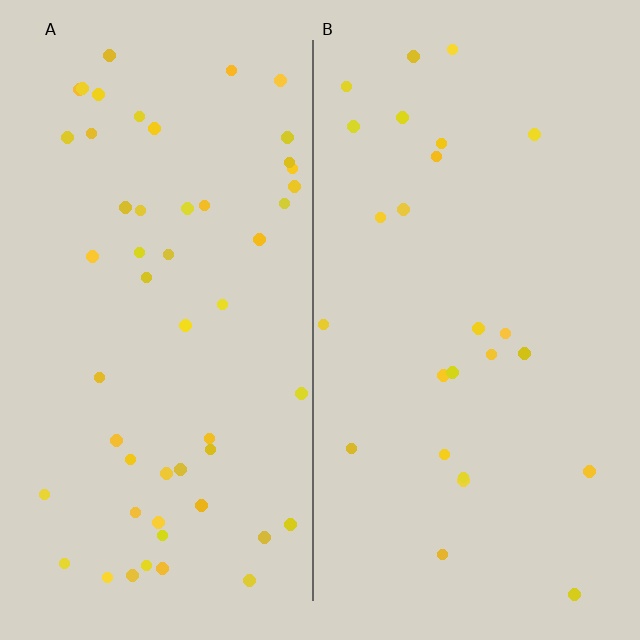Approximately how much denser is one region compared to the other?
Approximately 2.1× — region A over region B.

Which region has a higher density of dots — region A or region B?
A (the left).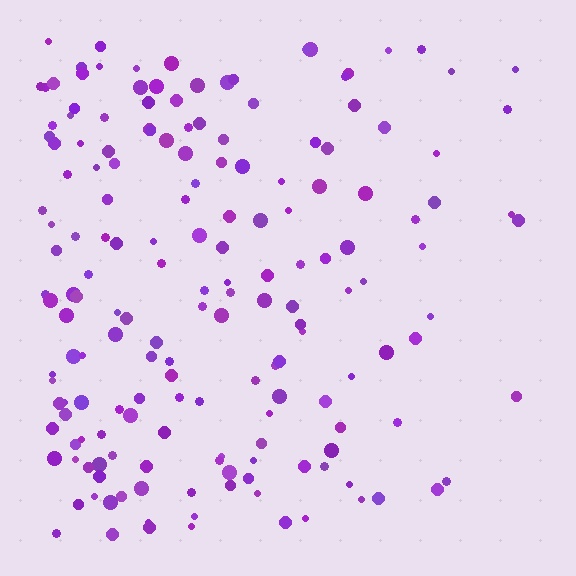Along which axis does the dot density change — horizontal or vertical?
Horizontal.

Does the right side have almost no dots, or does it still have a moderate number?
Still a moderate number, just noticeably fewer than the left.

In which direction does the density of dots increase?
From right to left, with the left side densest.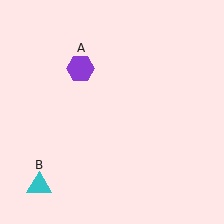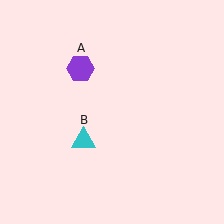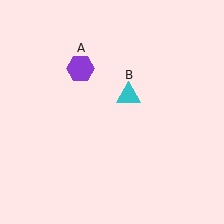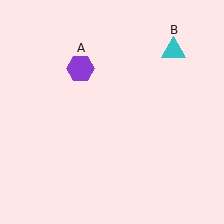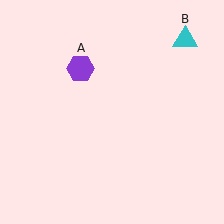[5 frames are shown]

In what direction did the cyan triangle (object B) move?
The cyan triangle (object B) moved up and to the right.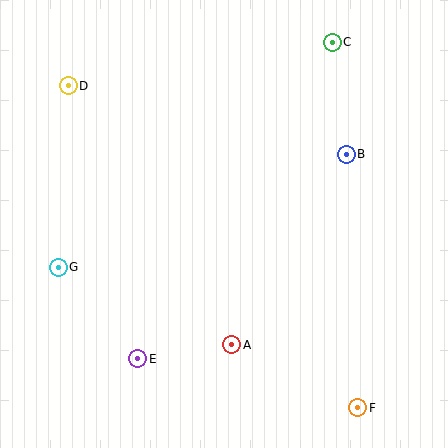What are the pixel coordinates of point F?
Point F is at (358, 408).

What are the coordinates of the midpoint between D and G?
The midpoint between D and G is at (63, 177).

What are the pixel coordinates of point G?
Point G is at (58, 267).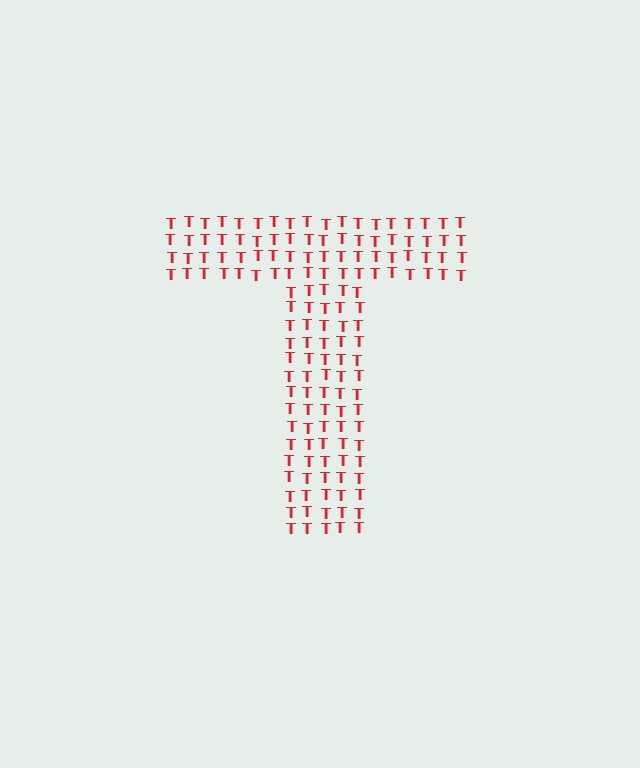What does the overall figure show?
The overall figure shows the letter T.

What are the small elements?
The small elements are letter T's.